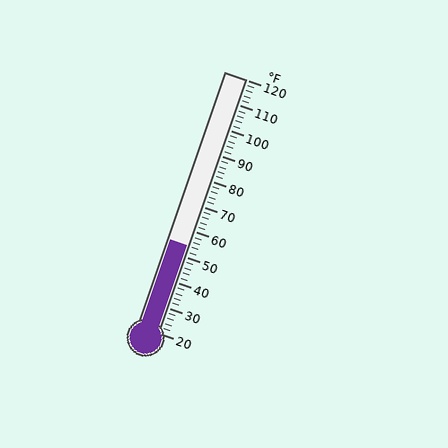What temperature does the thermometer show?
The thermometer shows approximately 54°F.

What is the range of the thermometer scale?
The thermometer scale ranges from 20°F to 120°F.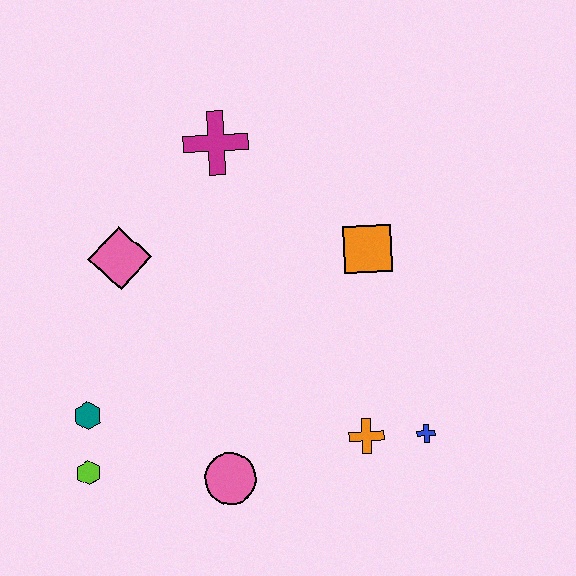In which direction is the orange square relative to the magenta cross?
The orange square is to the right of the magenta cross.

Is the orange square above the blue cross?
Yes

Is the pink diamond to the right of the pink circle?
No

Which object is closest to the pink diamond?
The magenta cross is closest to the pink diamond.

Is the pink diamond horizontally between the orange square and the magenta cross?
No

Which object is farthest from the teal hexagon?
The blue cross is farthest from the teal hexagon.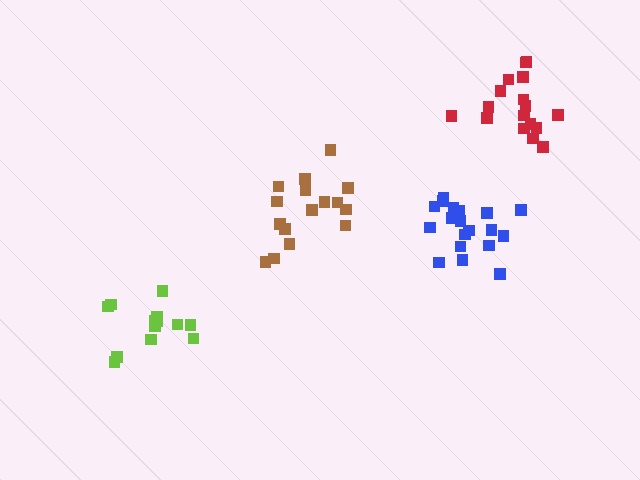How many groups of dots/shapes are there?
There are 4 groups.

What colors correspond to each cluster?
The clusters are colored: brown, lime, blue, red.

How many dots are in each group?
Group 1: 16 dots, Group 2: 13 dots, Group 3: 19 dots, Group 4: 17 dots (65 total).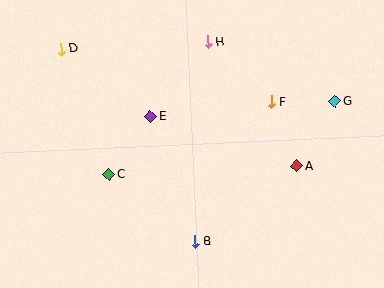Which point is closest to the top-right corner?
Point G is closest to the top-right corner.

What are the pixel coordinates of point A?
Point A is at (297, 166).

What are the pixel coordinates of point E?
Point E is at (150, 117).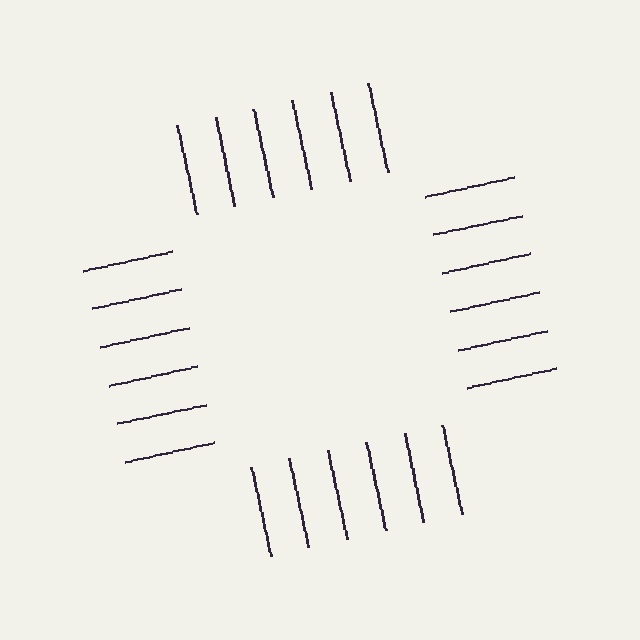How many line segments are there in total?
24 — 6 along each of the 4 edges.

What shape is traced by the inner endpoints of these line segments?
An illusory square — the line segments terminate on its edges but no continuous stroke is drawn.